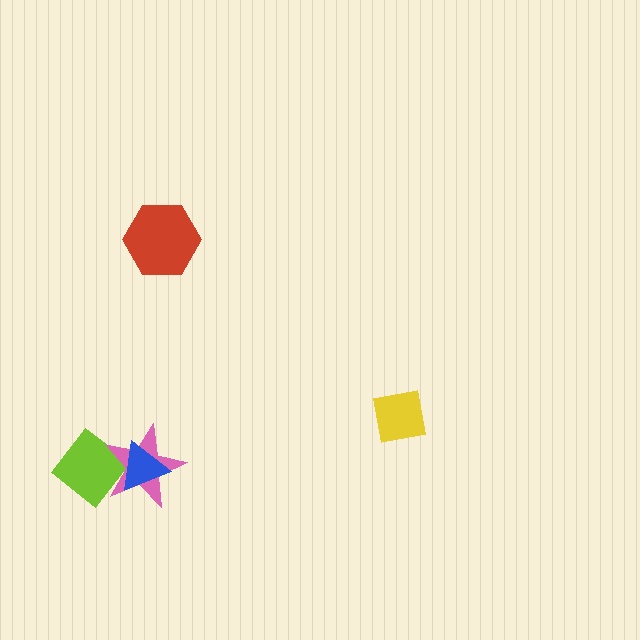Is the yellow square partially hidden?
No, no other shape covers it.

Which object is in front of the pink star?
The blue triangle is in front of the pink star.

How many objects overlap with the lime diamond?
1 object overlaps with the lime diamond.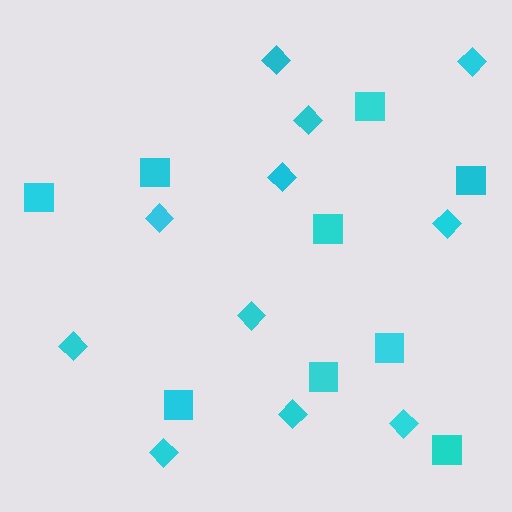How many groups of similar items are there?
There are 2 groups: one group of diamonds (11) and one group of squares (9).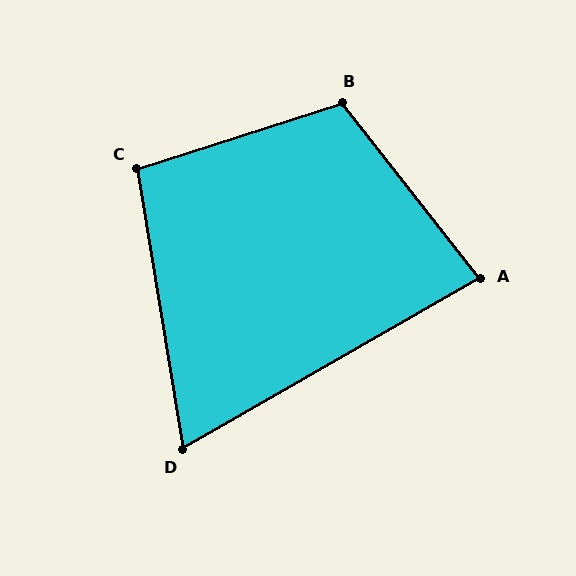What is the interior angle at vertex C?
Approximately 98 degrees (obtuse).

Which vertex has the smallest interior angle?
D, at approximately 69 degrees.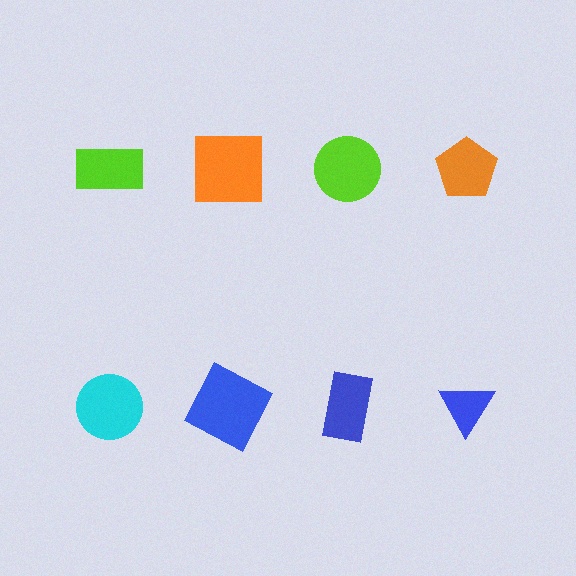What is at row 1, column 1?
A lime rectangle.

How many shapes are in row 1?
4 shapes.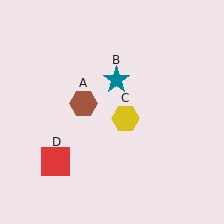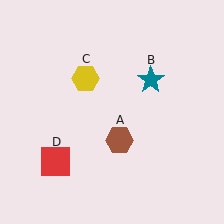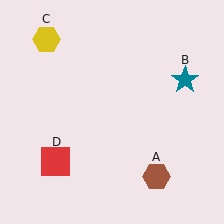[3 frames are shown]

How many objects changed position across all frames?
3 objects changed position: brown hexagon (object A), teal star (object B), yellow hexagon (object C).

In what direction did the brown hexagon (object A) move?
The brown hexagon (object A) moved down and to the right.